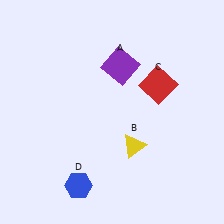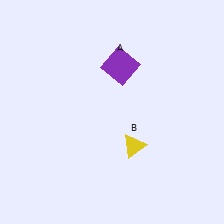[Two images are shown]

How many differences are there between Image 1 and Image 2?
There are 2 differences between the two images.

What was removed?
The blue hexagon (D), the red square (C) were removed in Image 2.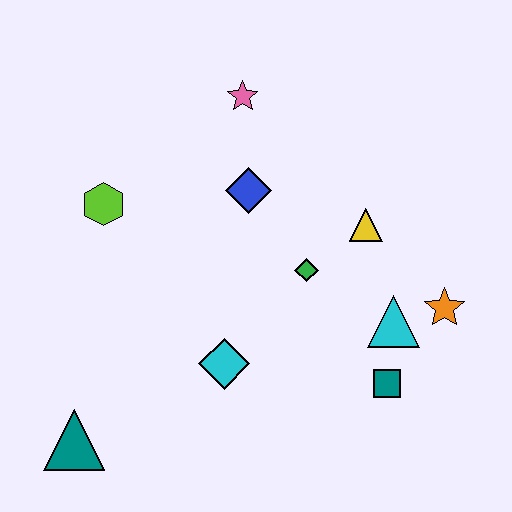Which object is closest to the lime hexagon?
The blue diamond is closest to the lime hexagon.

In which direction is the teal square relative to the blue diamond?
The teal square is below the blue diamond.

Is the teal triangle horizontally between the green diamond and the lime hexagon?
No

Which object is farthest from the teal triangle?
The orange star is farthest from the teal triangle.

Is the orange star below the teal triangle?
No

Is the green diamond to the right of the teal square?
No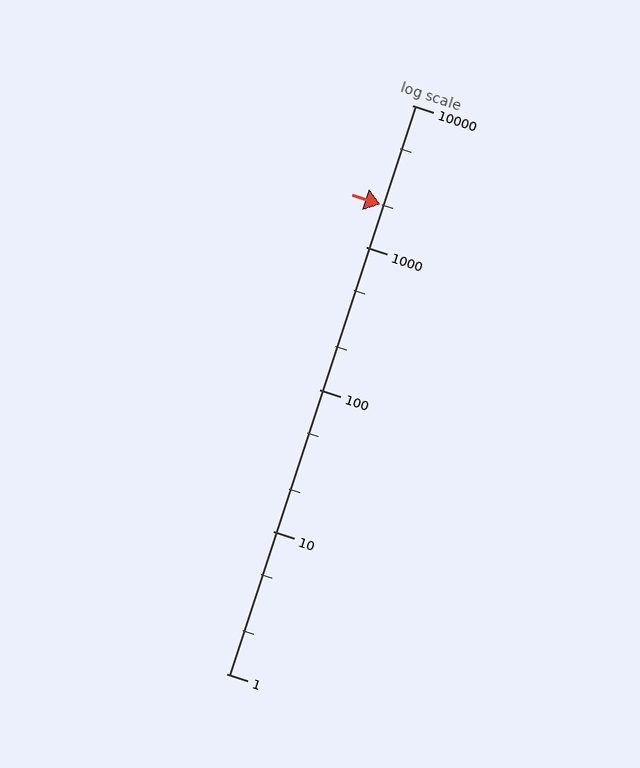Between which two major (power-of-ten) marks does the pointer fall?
The pointer is between 1000 and 10000.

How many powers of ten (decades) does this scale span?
The scale spans 4 decades, from 1 to 10000.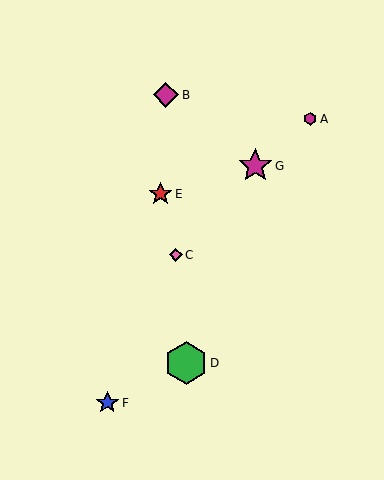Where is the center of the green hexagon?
The center of the green hexagon is at (186, 363).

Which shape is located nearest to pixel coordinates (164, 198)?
The red star (labeled E) at (161, 194) is nearest to that location.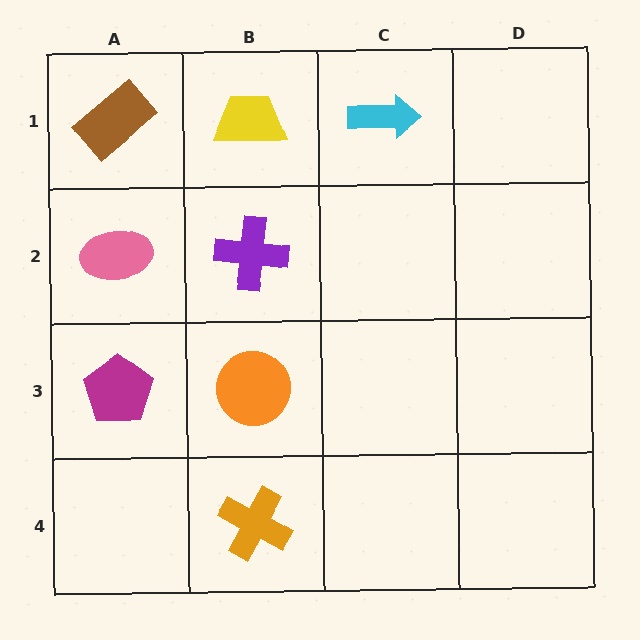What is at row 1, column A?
A brown rectangle.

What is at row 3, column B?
An orange circle.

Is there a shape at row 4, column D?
No, that cell is empty.